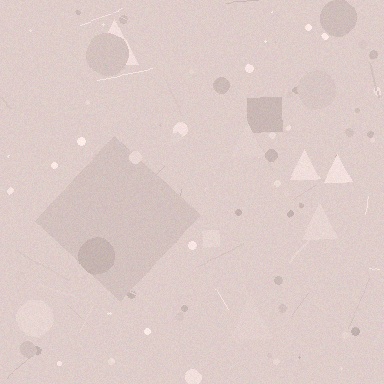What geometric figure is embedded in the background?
A diamond is embedded in the background.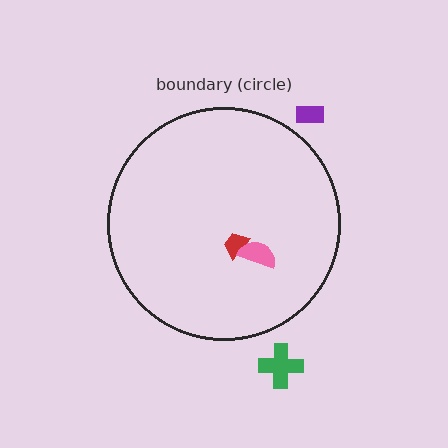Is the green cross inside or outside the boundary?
Outside.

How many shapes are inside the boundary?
2 inside, 2 outside.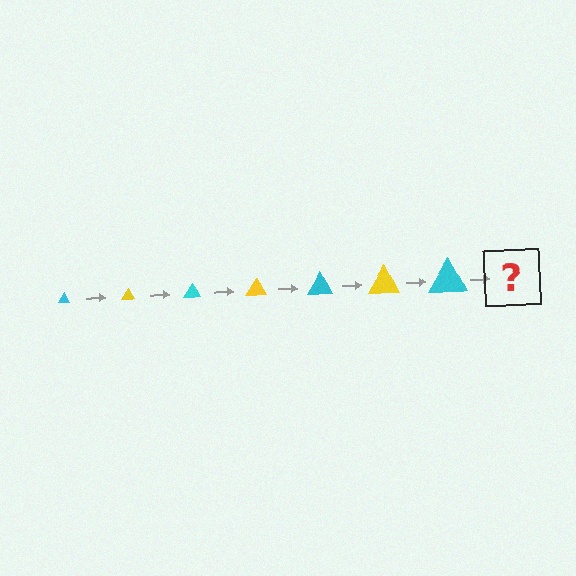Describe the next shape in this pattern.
It should be a yellow triangle, larger than the previous one.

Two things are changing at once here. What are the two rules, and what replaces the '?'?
The two rules are that the triangle grows larger each step and the color cycles through cyan and yellow. The '?' should be a yellow triangle, larger than the previous one.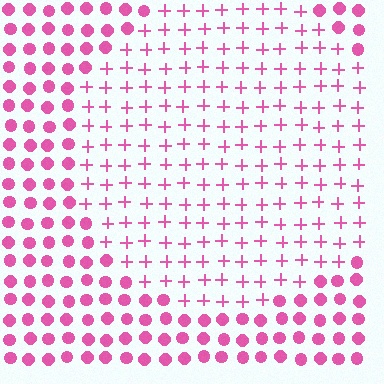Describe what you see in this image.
The image is filled with small pink elements arranged in a uniform grid. A circle-shaped region contains plus signs, while the surrounding area contains circles. The boundary is defined purely by the change in element shape.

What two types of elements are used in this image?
The image uses plus signs inside the circle region and circles outside it.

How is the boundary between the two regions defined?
The boundary is defined by a change in element shape: plus signs inside vs. circles outside. All elements share the same color and spacing.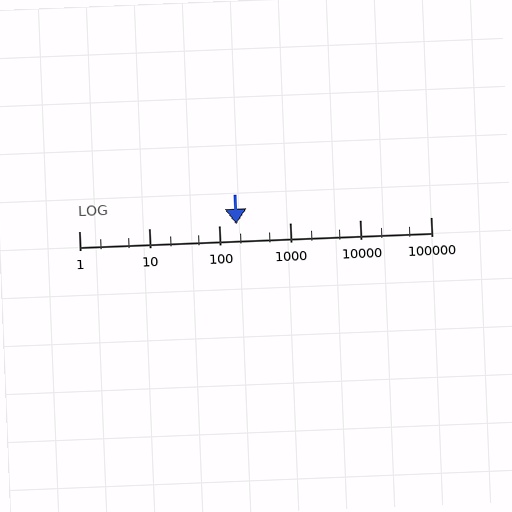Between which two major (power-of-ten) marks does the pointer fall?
The pointer is between 100 and 1000.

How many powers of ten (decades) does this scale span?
The scale spans 5 decades, from 1 to 100000.